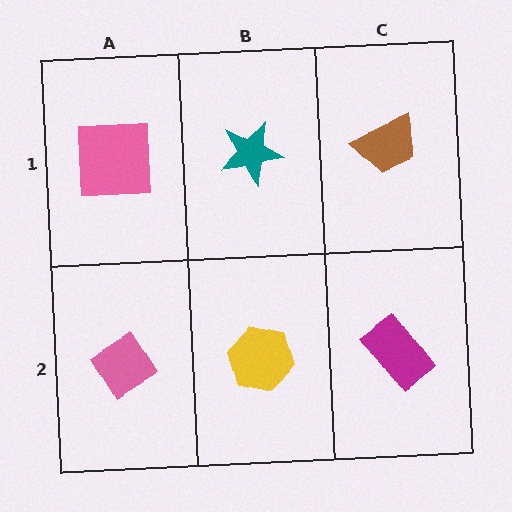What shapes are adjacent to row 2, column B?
A teal star (row 1, column B), a pink diamond (row 2, column A), a magenta rectangle (row 2, column C).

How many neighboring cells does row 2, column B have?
3.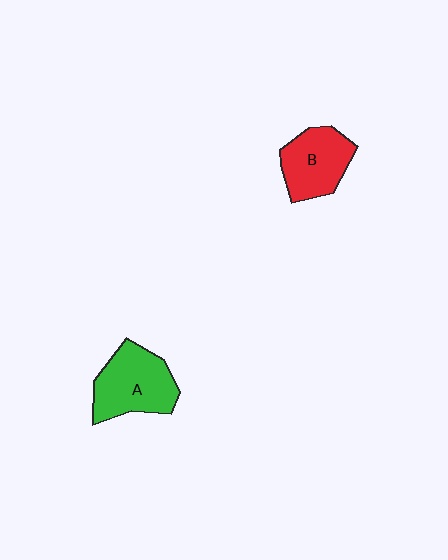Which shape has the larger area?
Shape A (green).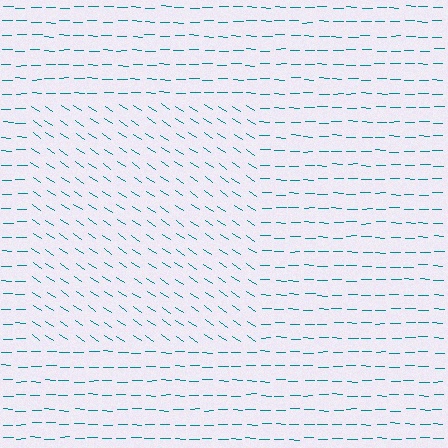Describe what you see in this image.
The image is filled with small teal line segments. A rectangle region in the image has lines oriented differently from the surrounding lines, creating a visible texture boundary.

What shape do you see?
I see a rectangle.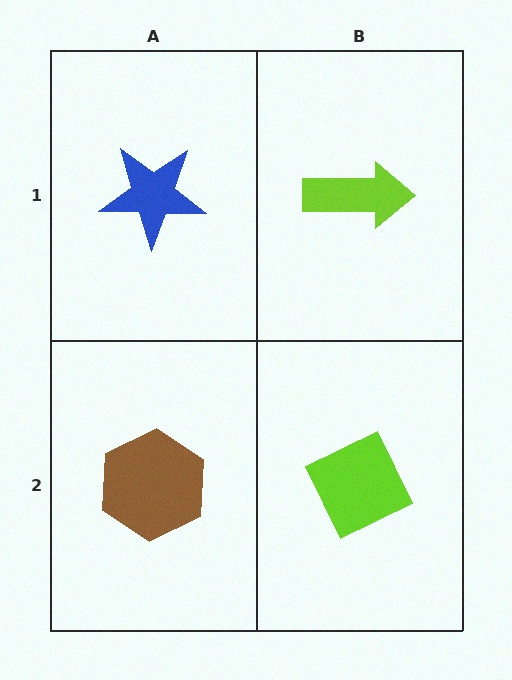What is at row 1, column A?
A blue star.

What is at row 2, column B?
A lime diamond.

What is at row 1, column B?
A lime arrow.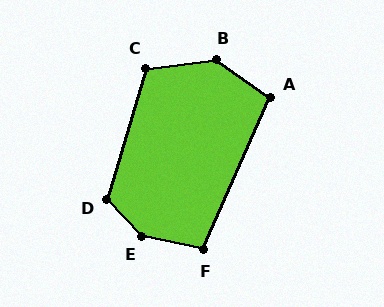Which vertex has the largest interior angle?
E, at approximately 146 degrees.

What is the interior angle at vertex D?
Approximately 120 degrees (obtuse).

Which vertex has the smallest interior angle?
A, at approximately 101 degrees.